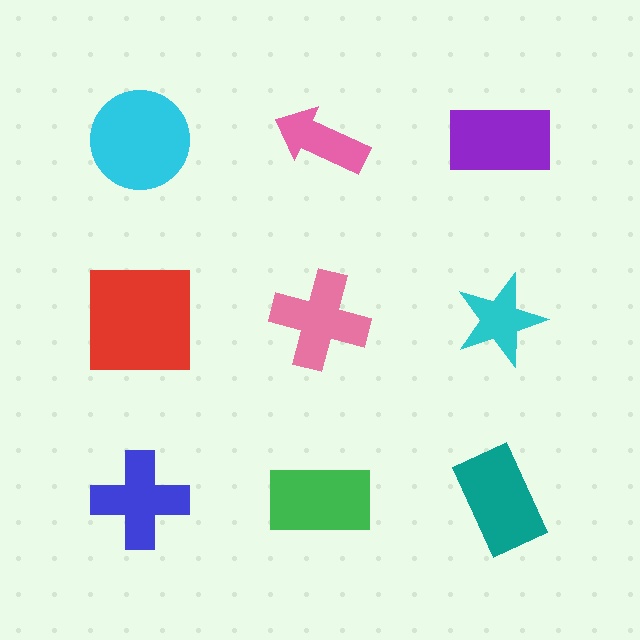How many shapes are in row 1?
3 shapes.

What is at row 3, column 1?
A blue cross.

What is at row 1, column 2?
A pink arrow.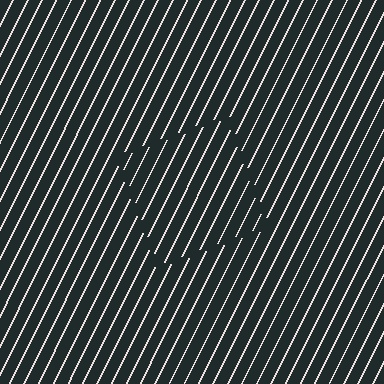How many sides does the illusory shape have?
4 sides — the line-ends trace a square.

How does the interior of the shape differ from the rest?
The interior of the shape contains the same grating, shifted by half a period — the contour is defined by the phase discontinuity where line-ends from the inner and outer gratings abut.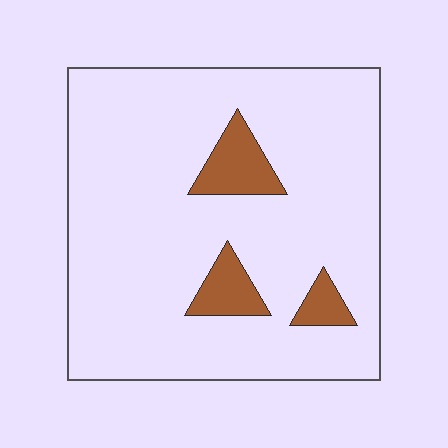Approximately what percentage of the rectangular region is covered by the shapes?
Approximately 10%.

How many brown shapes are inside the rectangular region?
3.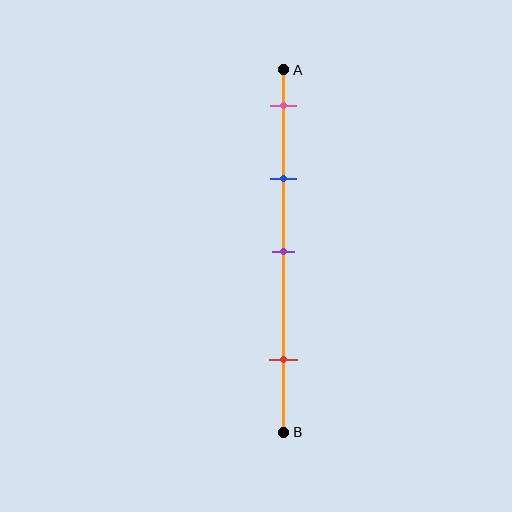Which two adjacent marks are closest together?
The pink and blue marks are the closest adjacent pair.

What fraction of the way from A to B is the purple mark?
The purple mark is approximately 50% (0.5) of the way from A to B.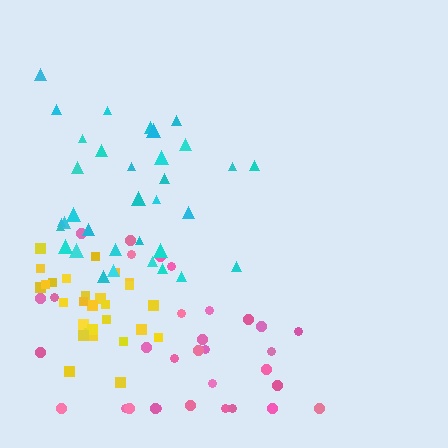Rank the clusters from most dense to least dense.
yellow, cyan, pink.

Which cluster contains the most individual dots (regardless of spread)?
Pink (34).